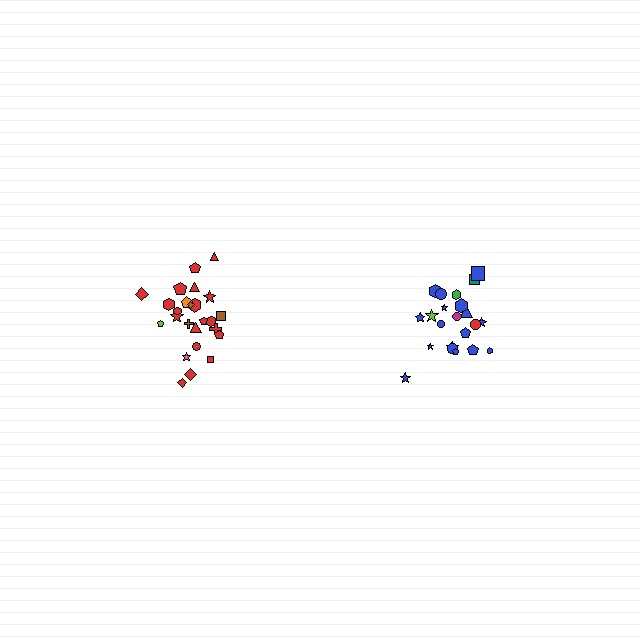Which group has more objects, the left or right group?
The left group.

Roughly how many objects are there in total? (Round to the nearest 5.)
Roughly 45 objects in total.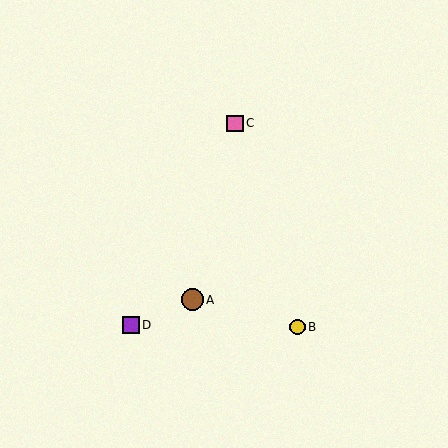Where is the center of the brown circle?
The center of the brown circle is at (192, 300).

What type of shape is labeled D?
Shape D is a purple square.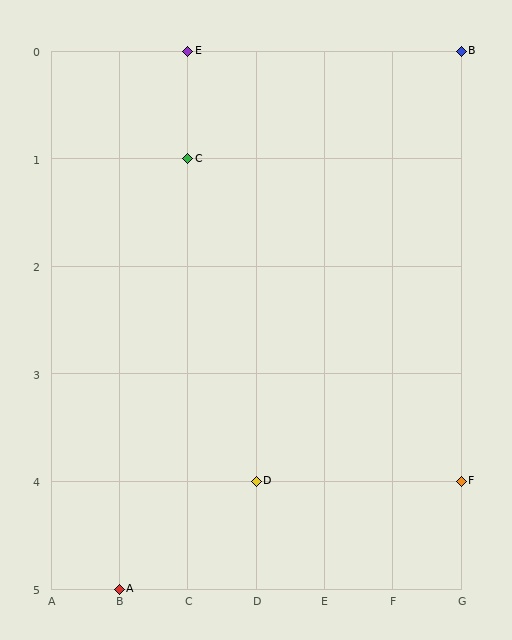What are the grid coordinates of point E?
Point E is at grid coordinates (C, 0).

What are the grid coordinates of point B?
Point B is at grid coordinates (G, 0).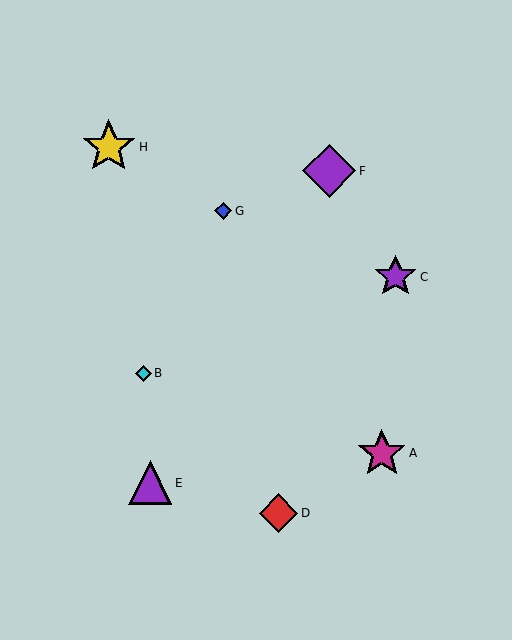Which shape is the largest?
The yellow star (labeled H) is the largest.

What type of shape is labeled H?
Shape H is a yellow star.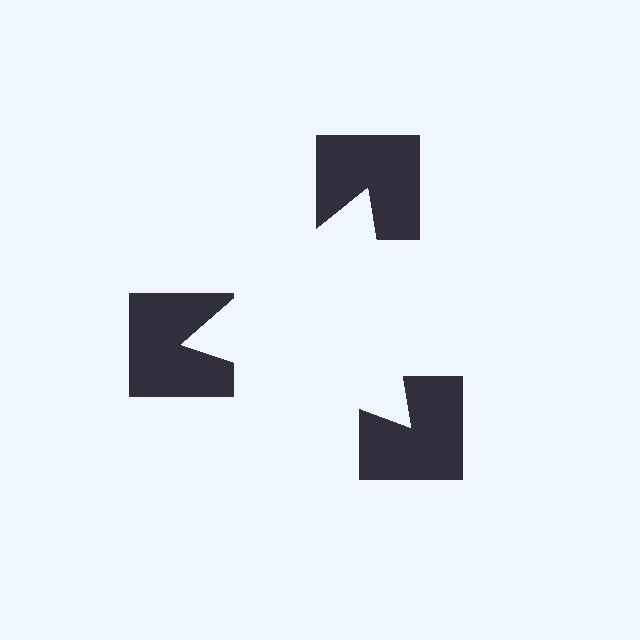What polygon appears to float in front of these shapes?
An illusory triangle — its edges are inferred from the aligned wedge cuts in the notched squares, not physically drawn.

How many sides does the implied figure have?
3 sides.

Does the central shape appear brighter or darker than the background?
It typically appears slightly brighter than the background, even though no actual brightness change is drawn.